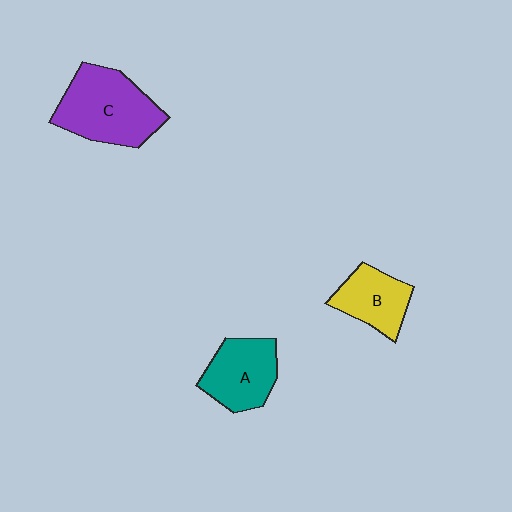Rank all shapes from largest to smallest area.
From largest to smallest: C (purple), A (teal), B (yellow).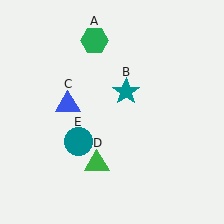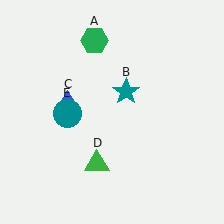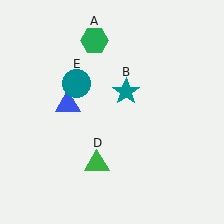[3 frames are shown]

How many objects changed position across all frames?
1 object changed position: teal circle (object E).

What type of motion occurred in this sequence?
The teal circle (object E) rotated clockwise around the center of the scene.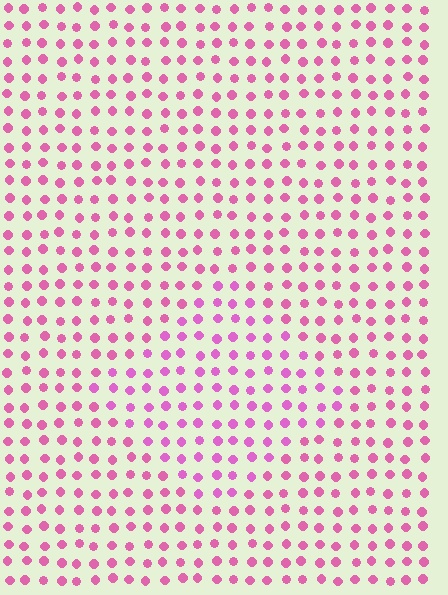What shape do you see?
I see a diamond.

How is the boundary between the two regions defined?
The boundary is defined purely by a slight shift in hue (about 16 degrees). Spacing, size, and orientation are identical on both sides.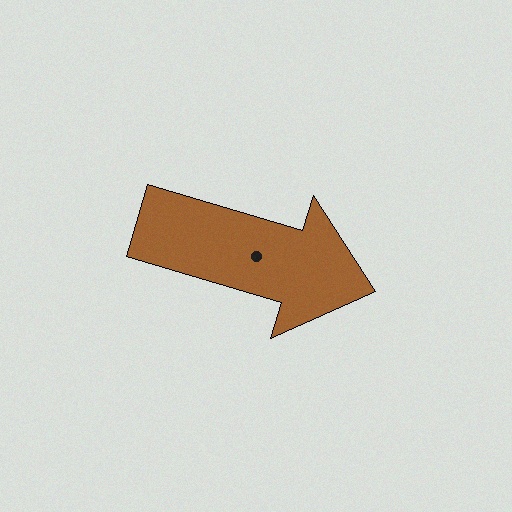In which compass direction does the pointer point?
East.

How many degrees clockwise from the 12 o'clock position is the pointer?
Approximately 107 degrees.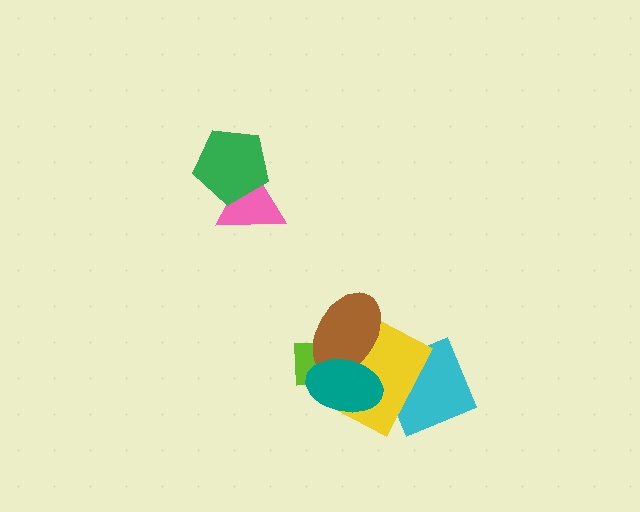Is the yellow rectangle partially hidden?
Yes, it is partially covered by another shape.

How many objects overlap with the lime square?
3 objects overlap with the lime square.